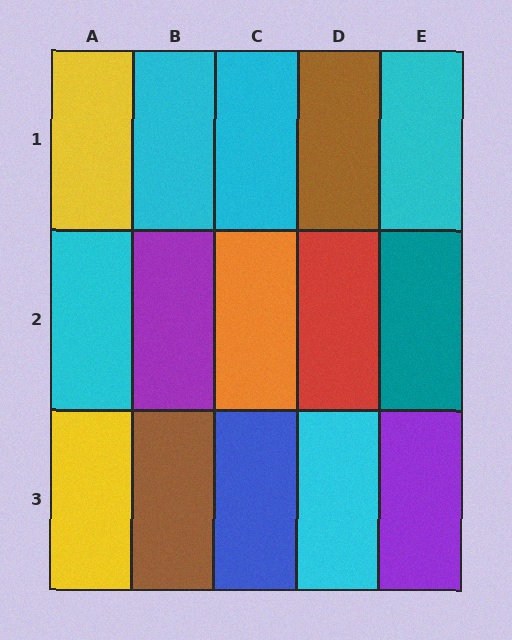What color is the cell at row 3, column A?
Yellow.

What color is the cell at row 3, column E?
Purple.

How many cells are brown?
2 cells are brown.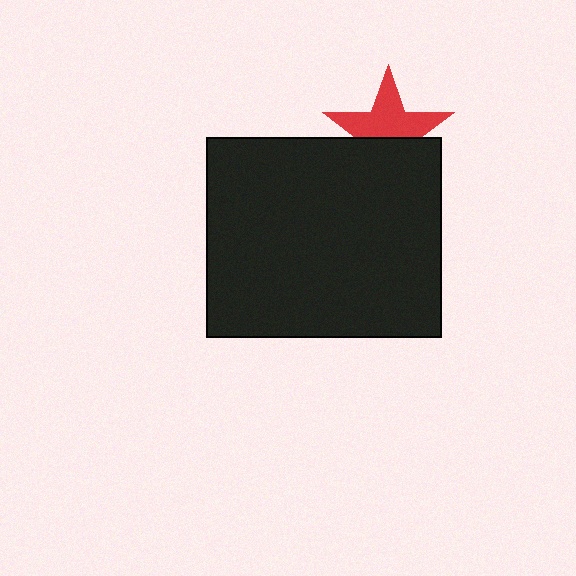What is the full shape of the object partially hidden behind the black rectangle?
The partially hidden object is a red star.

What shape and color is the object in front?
The object in front is a black rectangle.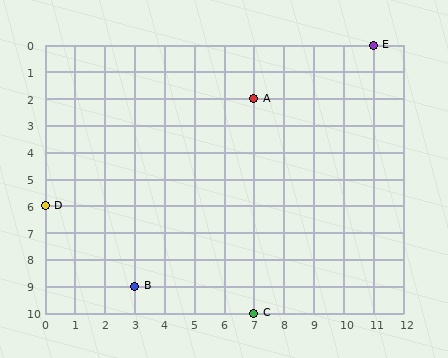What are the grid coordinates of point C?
Point C is at grid coordinates (7, 10).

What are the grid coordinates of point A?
Point A is at grid coordinates (7, 2).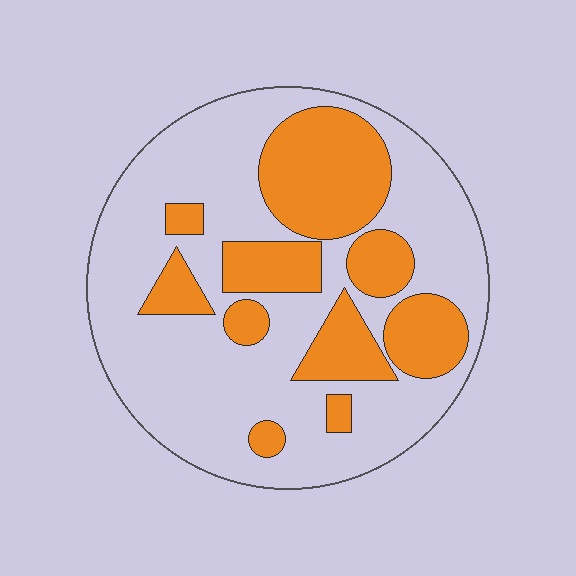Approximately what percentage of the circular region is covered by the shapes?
Approximately 35%.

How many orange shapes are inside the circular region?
10.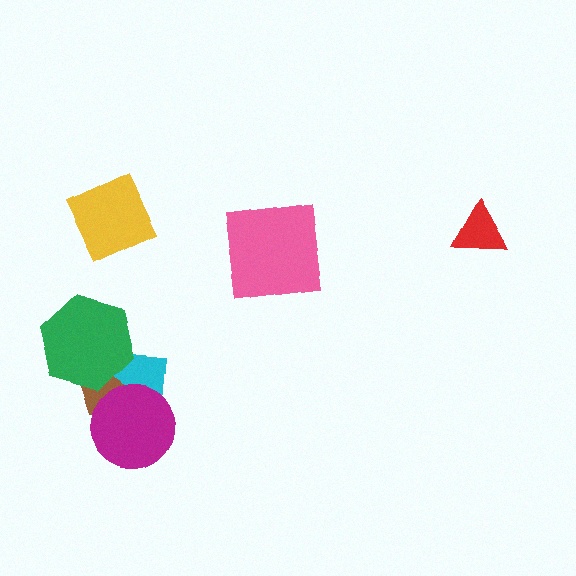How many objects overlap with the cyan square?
3 objects overlap with the cyan square.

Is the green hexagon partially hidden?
No, no other shape covers it.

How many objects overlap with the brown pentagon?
3 objects overlap with the brown pentagon.